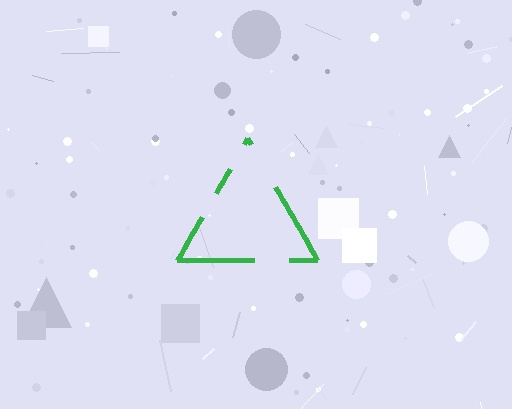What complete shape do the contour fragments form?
The contour fragments form a triangle.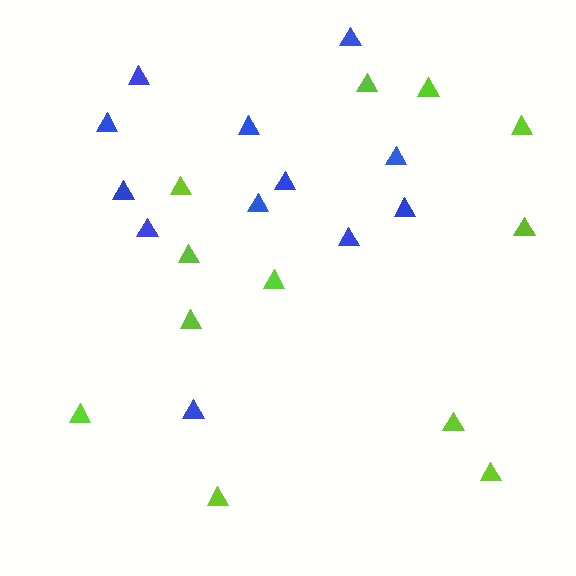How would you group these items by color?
There are 2 groups: one group of blue triangles (12) and one group of lime triangles (12).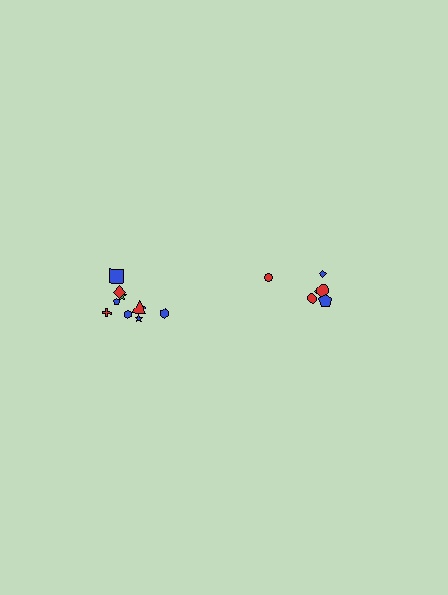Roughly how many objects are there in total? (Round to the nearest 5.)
Roughly 15 objects in total.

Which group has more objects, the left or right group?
The left group.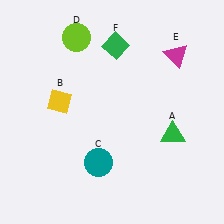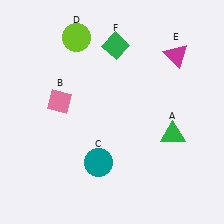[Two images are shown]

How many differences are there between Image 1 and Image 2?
There is 1 difference between the two images.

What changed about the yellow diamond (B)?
In Image 1, B is yellow. In Image 2, it changed to pink.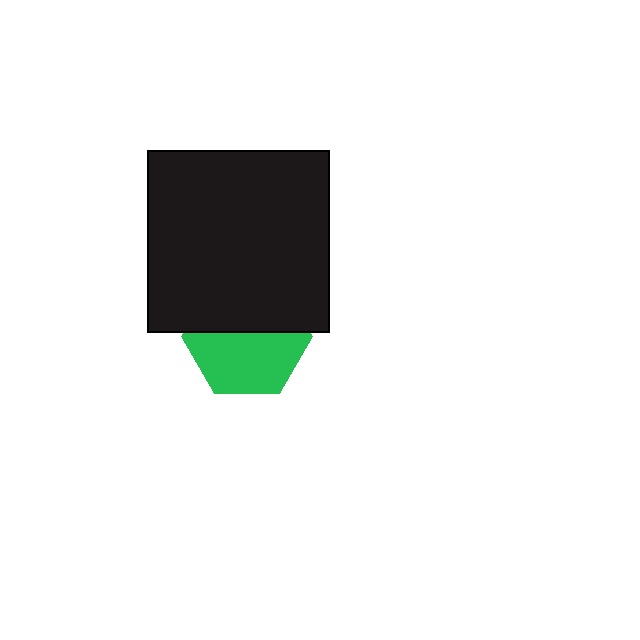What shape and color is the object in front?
The object in front is a black square.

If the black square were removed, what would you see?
You would see the complete green hexagon.